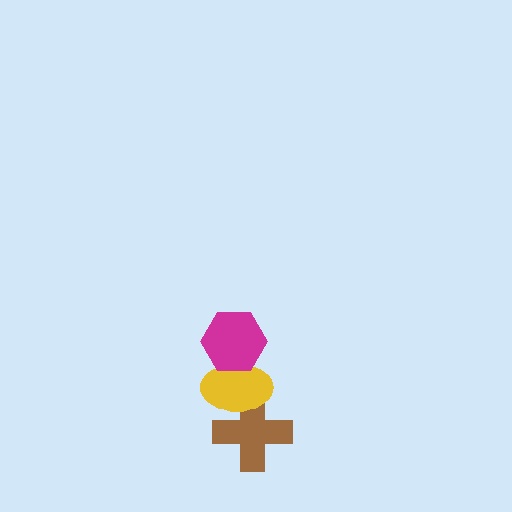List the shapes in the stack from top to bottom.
From top to bottom: the magenta hexagon, the yellow ellipse, the brown cross.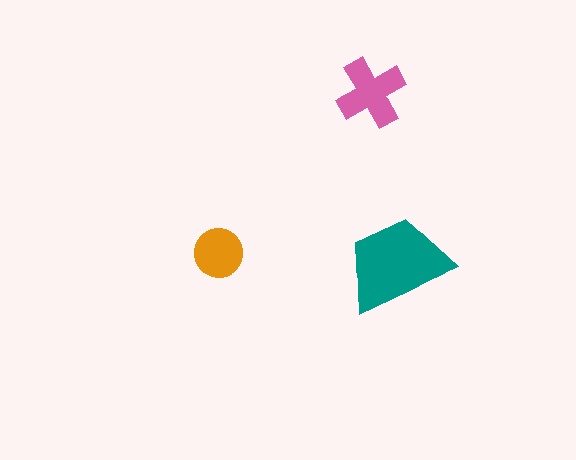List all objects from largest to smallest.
The teal trapezoid, the pink cross, the orange circle.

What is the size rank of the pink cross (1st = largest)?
2nd.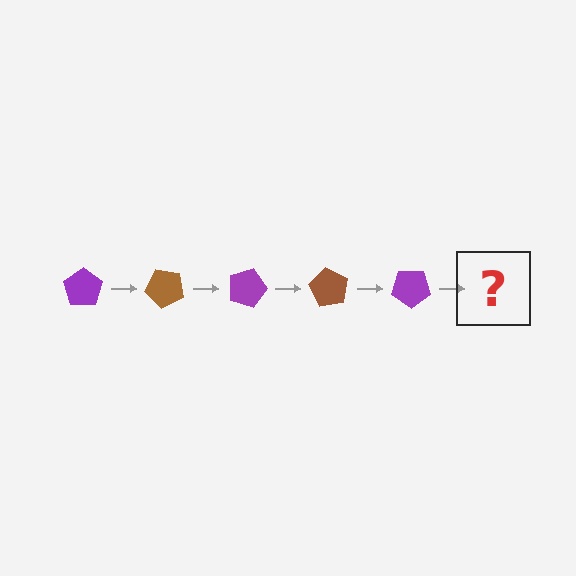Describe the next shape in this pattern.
It should be a brown pentagon, rotated 225 degrees from the start.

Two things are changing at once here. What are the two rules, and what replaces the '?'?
The two rules are that it rotates 45 degrees each step and the color cycles through purple and brown. The '?' should be a brown pentagon, rotated 225 degrees from the start.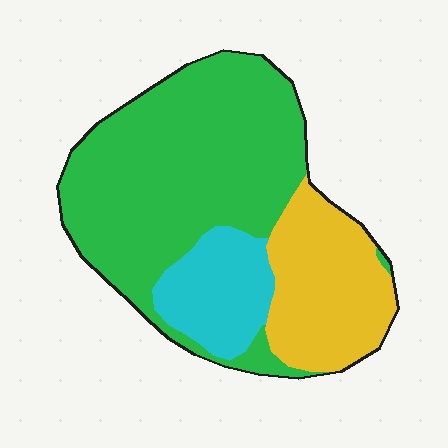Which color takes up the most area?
Green, at roughly 60%.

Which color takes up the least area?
Cyan, at roughly 15%.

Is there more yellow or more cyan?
Yellow.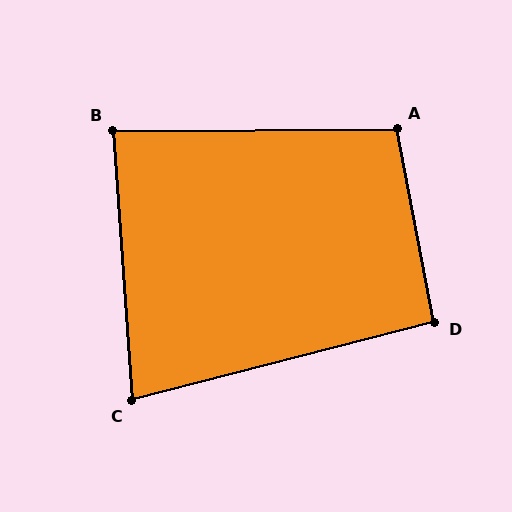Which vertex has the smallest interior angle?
C, at approximately 80 degrees.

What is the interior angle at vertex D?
Approximately 94 degrees (approximately right).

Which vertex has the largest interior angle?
A, at approximately 100 degrees.